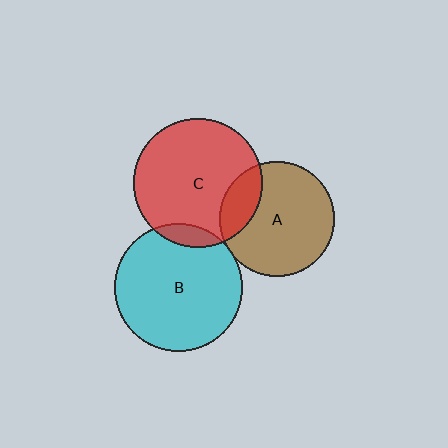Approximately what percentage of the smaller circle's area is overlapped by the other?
Approximately 10%.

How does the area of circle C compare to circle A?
Approximately 1.3 times.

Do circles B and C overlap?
Yes.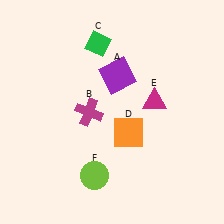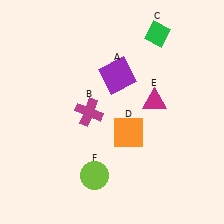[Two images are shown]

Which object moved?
The green diamond (C) moved right.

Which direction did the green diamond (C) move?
The green diamond (C) moved right.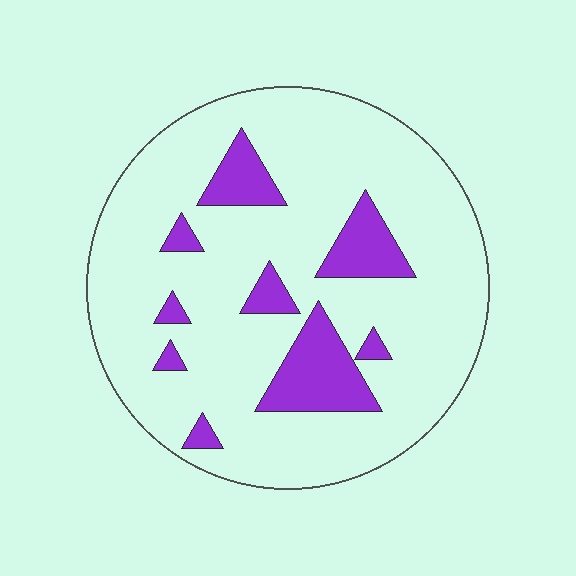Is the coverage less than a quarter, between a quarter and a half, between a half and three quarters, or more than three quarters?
Less than a quarter.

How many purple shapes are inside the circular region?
9.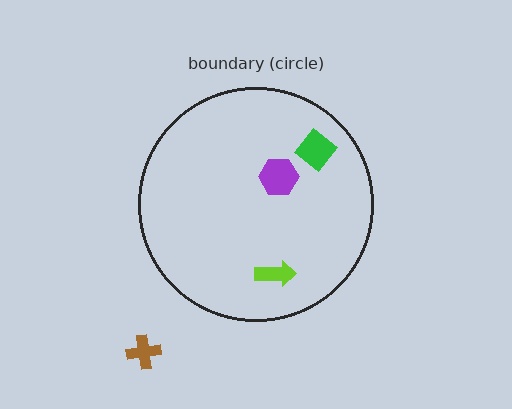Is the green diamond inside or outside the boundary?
Inside.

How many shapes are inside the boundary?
3 inside, 1 outside.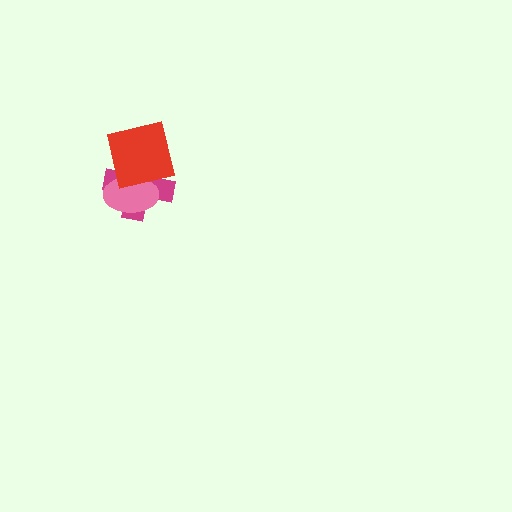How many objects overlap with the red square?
2 objects overlap with the red square.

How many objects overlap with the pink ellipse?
2 objects overlap with the pink ellipse.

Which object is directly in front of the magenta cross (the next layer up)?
The pink ellipse is directly in front of the magenta cross.